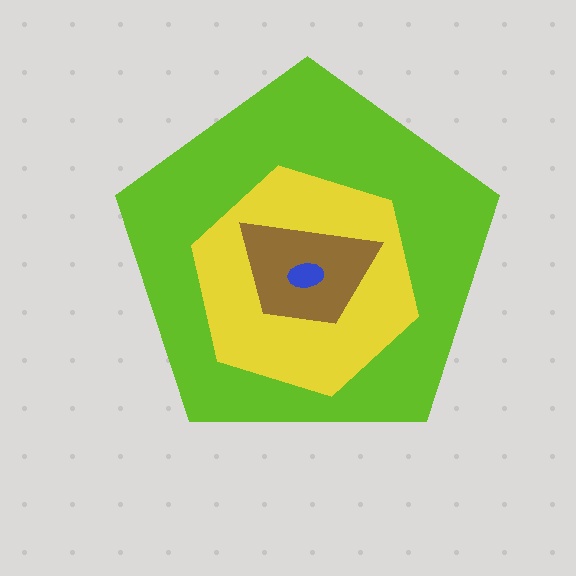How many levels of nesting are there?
4.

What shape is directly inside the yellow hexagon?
The brown trapezoid.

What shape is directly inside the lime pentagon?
The yellow hexagon.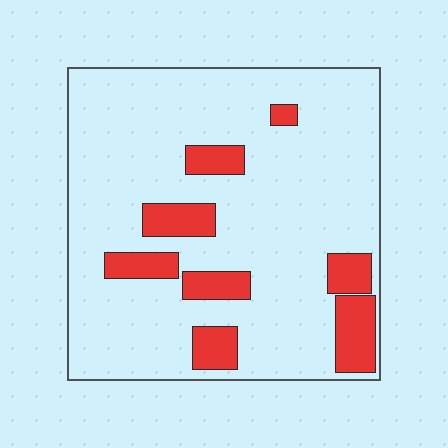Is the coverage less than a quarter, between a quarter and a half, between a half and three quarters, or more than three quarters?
Less than a quarter.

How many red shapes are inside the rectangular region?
8.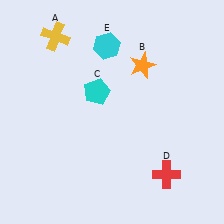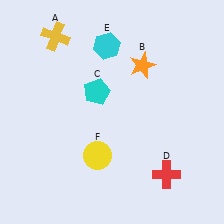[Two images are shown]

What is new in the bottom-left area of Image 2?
A yellow circle (F) was added in the bottom-left area of Image 2.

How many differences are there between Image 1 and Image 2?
There is 1 difference between the two images.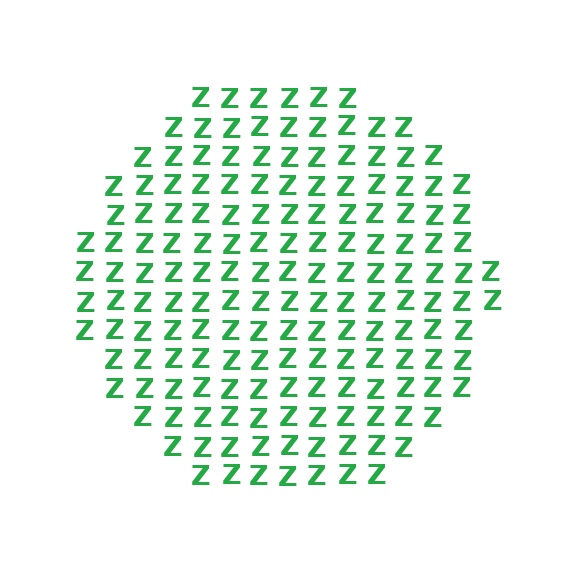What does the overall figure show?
The overall figure shows a circle.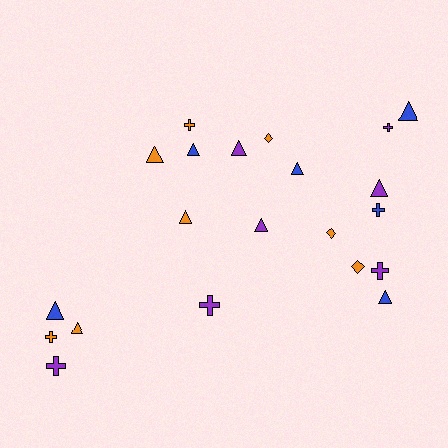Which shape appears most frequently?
Triangle, with 11 objects.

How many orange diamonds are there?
There are 3 orange diamonds.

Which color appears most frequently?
Orange, with 8 objects.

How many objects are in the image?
There are 21 objects.